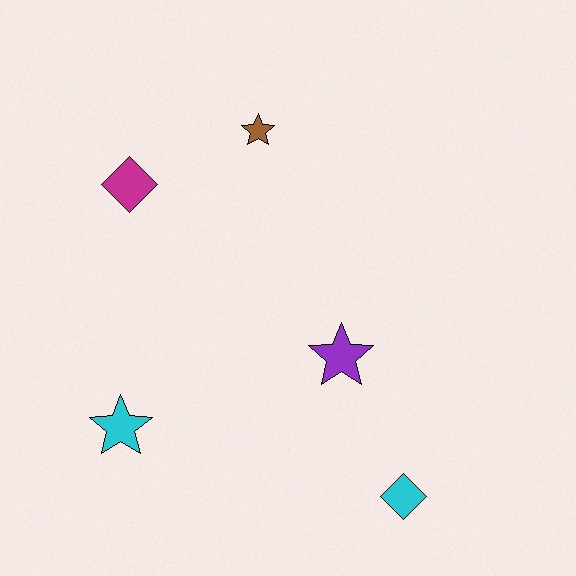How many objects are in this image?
There are 5 objects.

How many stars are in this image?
There are 3 stars.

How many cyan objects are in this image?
There are 2 cyan objects.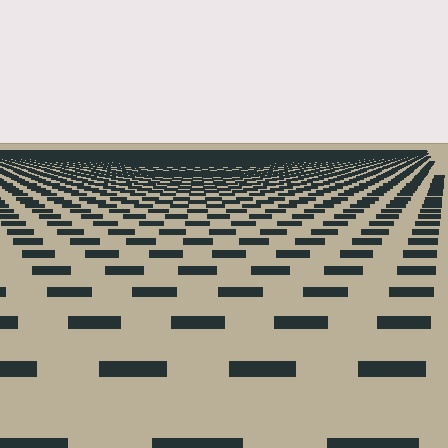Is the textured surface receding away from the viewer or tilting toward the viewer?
The surface is receding away from the viewer. Texture elements get smaller and denser toward the top.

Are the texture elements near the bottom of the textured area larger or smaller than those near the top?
Larger. Near the bottom, elements are closer to the viewer and appear at a bigger on-screen size.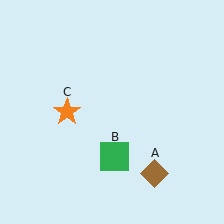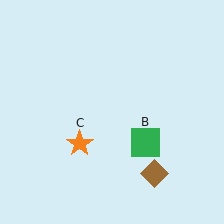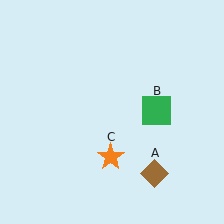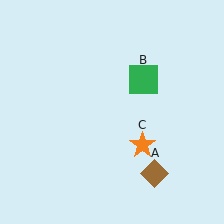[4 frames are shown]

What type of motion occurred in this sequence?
The green square (object B), orange star (object C) rotated counterclockwise around the center of the scene.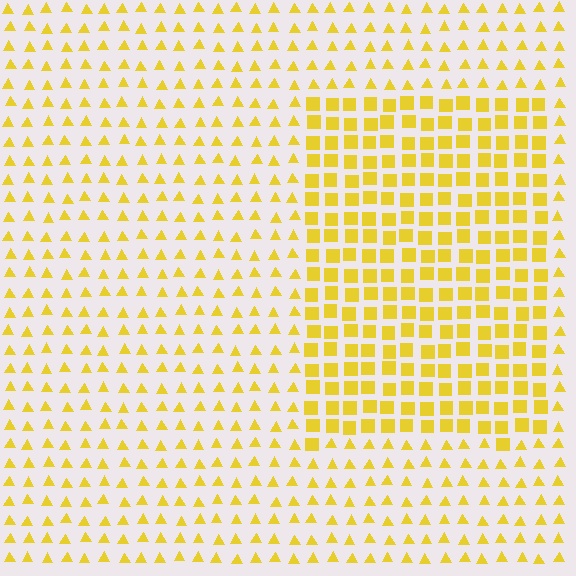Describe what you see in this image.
The image is filled with small yellow elements arranged in a uniform grid. A rectangle-shaped region contains squares, while the surrounding area contains triangles. The boundary is defined purely by the change in element shape.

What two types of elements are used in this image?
The image uses squares inside the rectangle region and triangles outside it.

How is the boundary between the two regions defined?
The boundary is defined by a change in element shape: squares inside vs. triangles outside. All elements share the same color and spacing.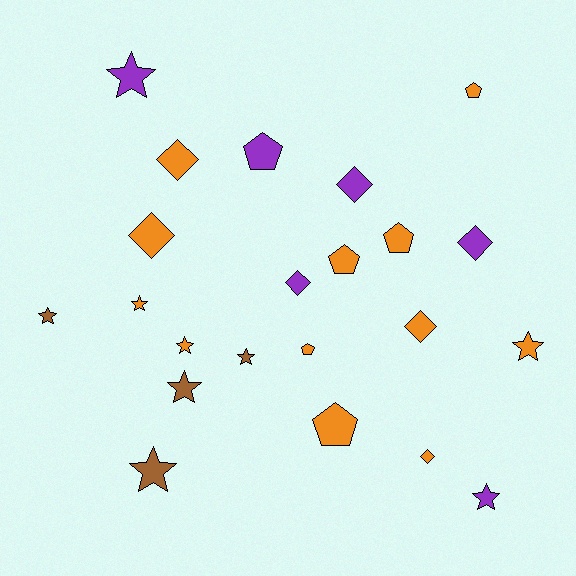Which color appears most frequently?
Orange, with 12 objects.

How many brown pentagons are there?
There are no brown pentagons.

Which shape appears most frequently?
Star, with 9 objects.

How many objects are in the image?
There are 22 objects.